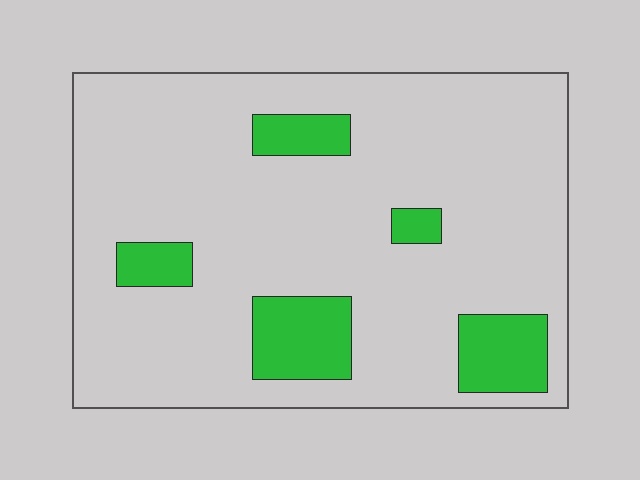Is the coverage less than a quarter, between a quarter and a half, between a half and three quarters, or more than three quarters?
Less than a quarter.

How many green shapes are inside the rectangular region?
5.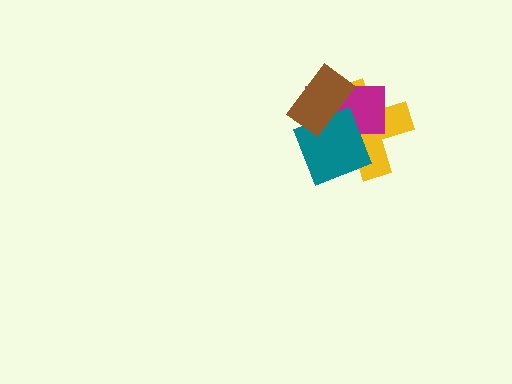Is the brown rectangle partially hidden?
No, no other shape covers it.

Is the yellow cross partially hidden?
Yes, it is partially covered by another shape.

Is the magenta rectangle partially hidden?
Yes, it is partially covered by another shape.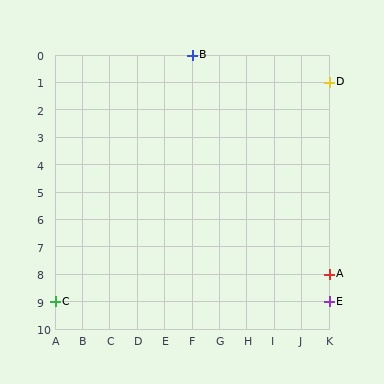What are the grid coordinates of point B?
Point B is at grid coordinates (F, 0).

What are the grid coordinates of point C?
Point C is at grid coordinates (A, 9).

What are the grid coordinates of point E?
Point E is at grid coordinates (K, 9).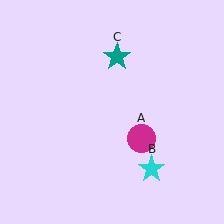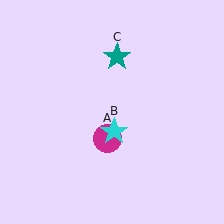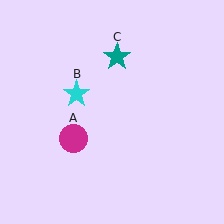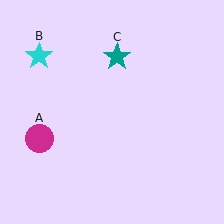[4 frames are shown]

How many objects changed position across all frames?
2 objects changed position: magenta circle (object A), cyan star (object B).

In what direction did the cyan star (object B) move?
The cyan star (object B) moved up and to the left.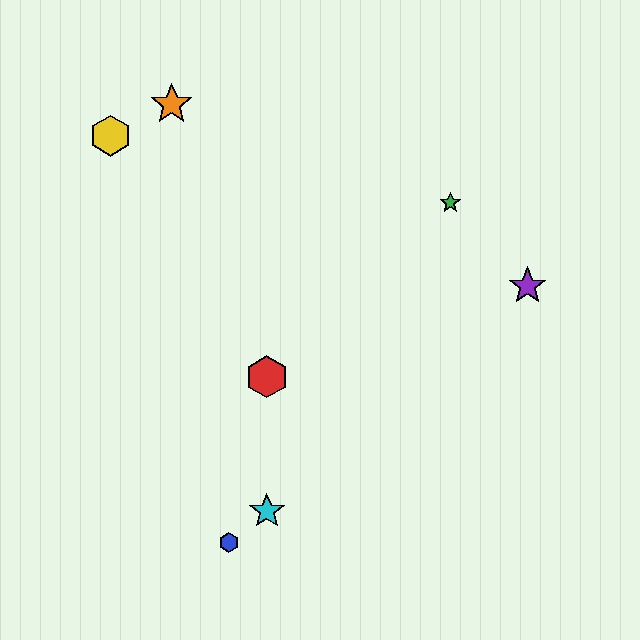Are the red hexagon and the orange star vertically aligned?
No, the red hexagon is at x≈267 and the orange star is at x≈172.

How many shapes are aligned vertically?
2 shapes (the red hexagon, the cyan star) are aligned vertically.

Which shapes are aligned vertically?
The red hexagon, the cyan star are aligned vertically.